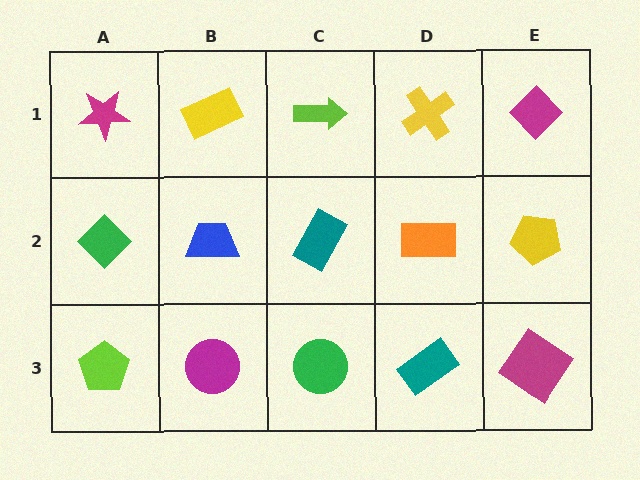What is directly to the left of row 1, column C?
A yellow rectangle.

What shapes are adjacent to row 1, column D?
An orange rectangle (row 2, column D), a lime arrow (row 1, column C), a magenta diamond (row 1, column E).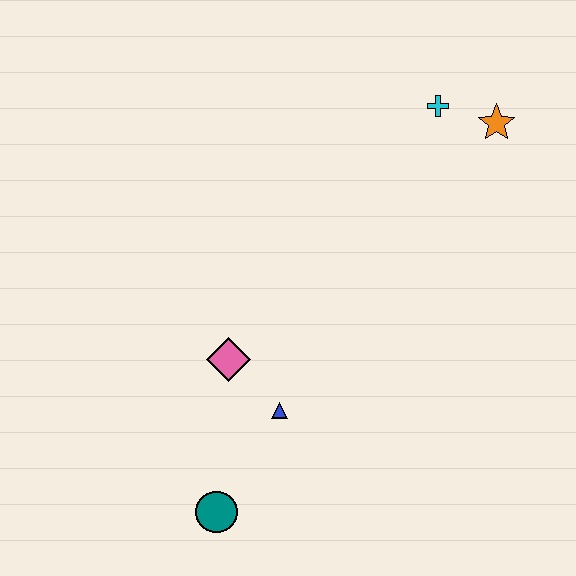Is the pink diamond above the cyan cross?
No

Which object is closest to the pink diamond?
The blue triangle is closest to the pink diamond.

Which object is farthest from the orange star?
The teal circle is farthest from the orange star.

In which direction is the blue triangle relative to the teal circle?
The blue triangle is above the teal circle.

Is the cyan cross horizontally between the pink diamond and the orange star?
Yes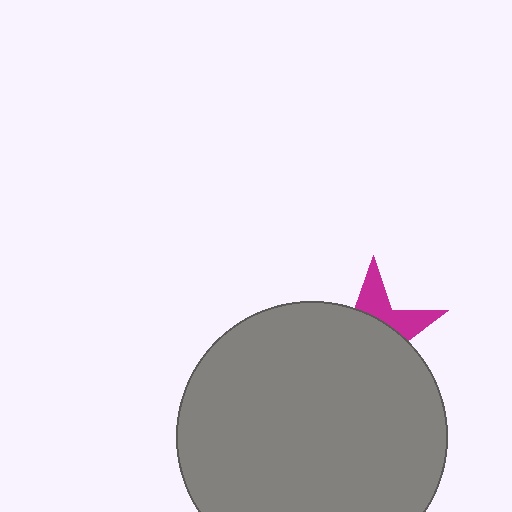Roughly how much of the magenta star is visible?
A small part of it is visible (roughly 31%).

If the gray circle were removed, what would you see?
You would see the complete magenta star.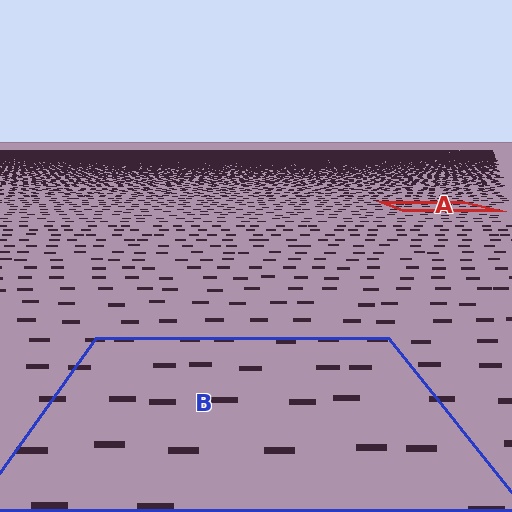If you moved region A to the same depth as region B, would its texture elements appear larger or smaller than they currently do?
They would appear larger. At a closer depth, the same texture elements are projected at a bigger on-screen size.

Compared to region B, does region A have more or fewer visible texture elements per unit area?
Region A has more texture elements per unit area — they are packed more densely because it is farther away.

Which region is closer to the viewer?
Region B is closer. The texture elements there are larger and more spread out.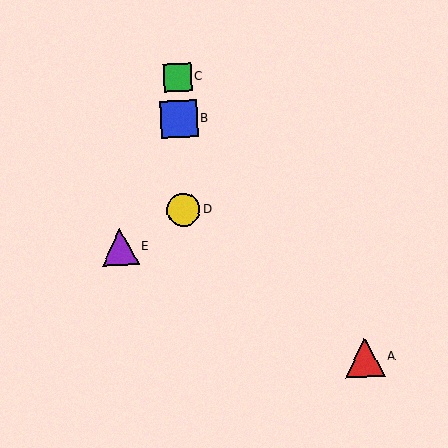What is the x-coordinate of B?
Object B is at x≈179.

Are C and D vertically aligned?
Yes, both are at x≈177.